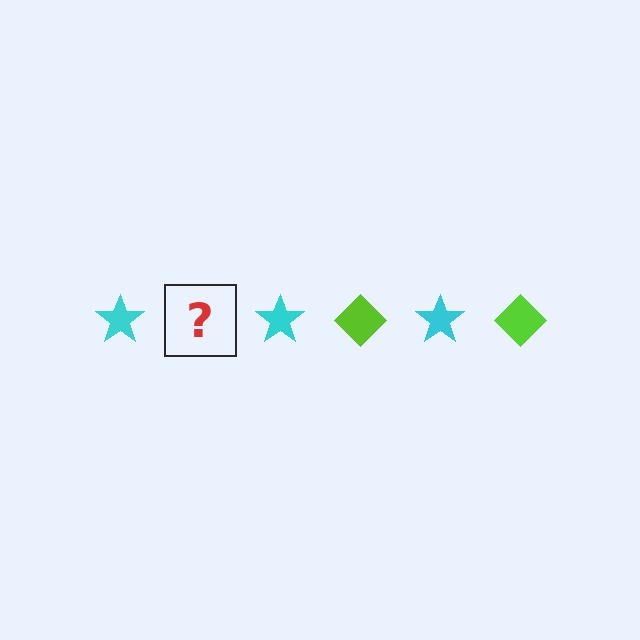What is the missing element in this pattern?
The missing element is a lime diamond.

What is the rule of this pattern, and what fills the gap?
The rule is that the pattern alternates between cyan star and lime diamond. The gap should be filled with a lime diamond.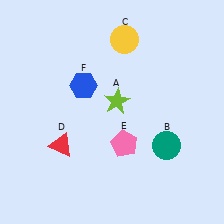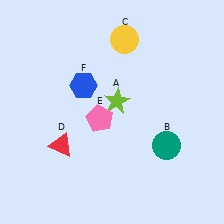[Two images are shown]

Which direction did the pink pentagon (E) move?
The pink pentagon (E) moved up.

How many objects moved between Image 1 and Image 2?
1 object moved between the two images.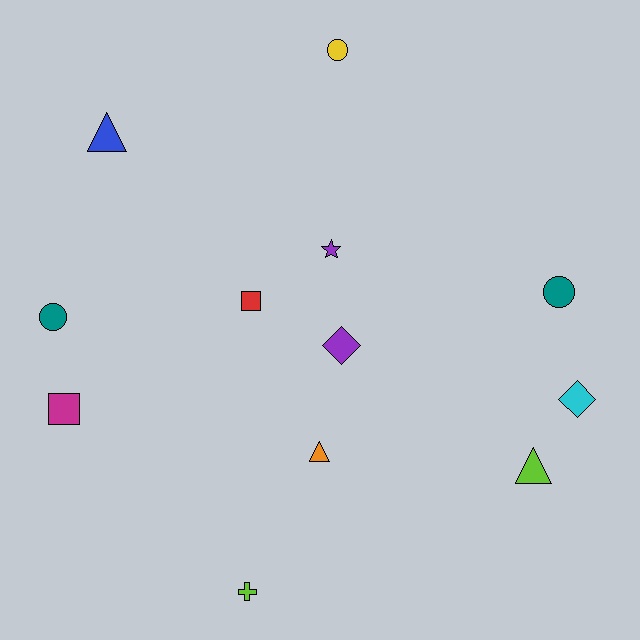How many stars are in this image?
There is 1 star.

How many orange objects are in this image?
There is 1 orange object.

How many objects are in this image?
There are 12 objects.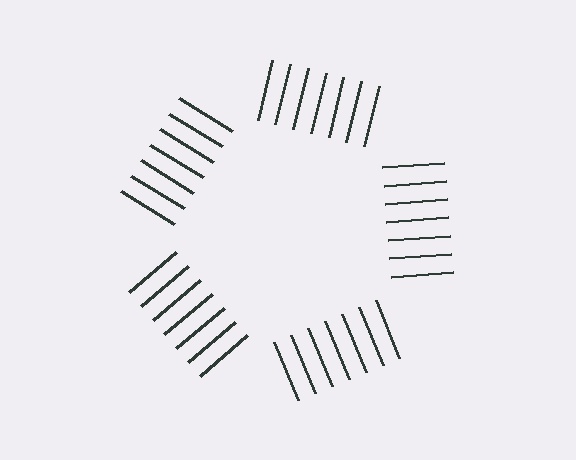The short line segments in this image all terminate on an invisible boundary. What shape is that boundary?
An illusory pentagon — the line segments terminate on its edges but no continuous stroke is drawn.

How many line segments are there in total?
35 — 7 along each of the 5 edges.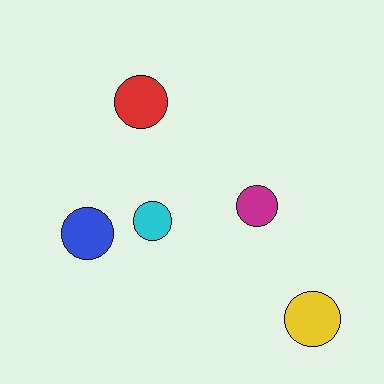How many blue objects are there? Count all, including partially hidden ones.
There is 1 blue object.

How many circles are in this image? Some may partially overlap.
There are 5 circles.